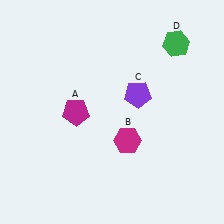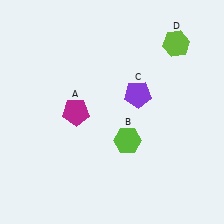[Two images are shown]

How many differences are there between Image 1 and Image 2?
There are 2 differences between the two images.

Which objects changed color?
B changed from magenta to lime. D changed from green to lime.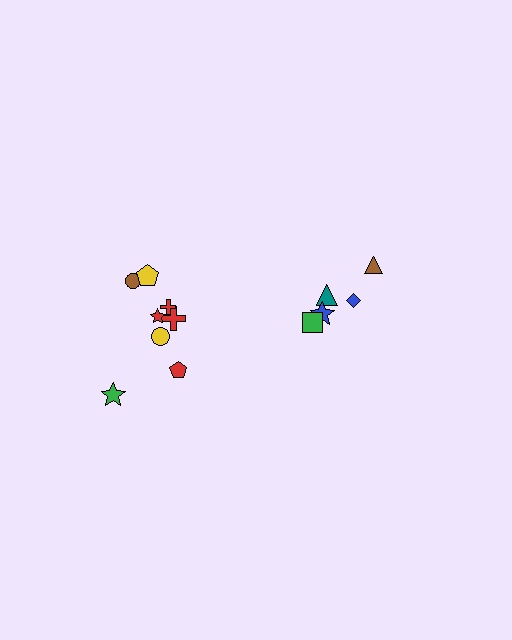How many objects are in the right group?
There are 5 objects.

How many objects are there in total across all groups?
There are 13 objects.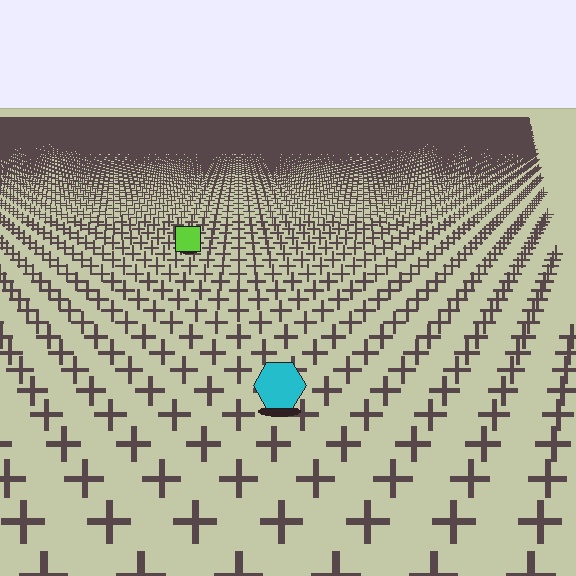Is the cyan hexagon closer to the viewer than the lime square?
Yes. The cyan hexagon is closer — you can tell from the texture gradient: the ground texture is coarser near it.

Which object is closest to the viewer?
The cyan hexagon is closest. The texture marks near it are larger and more spread out.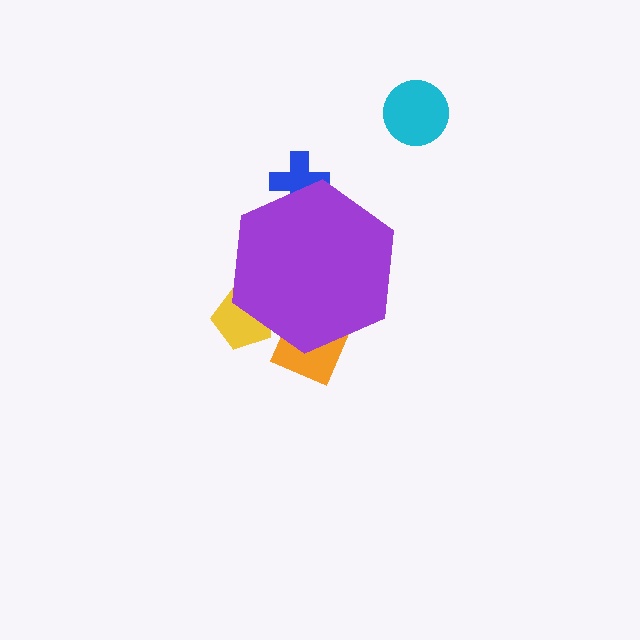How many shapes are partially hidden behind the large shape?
3 shapes are partially hidden.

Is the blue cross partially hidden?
Yes, the blue cross is partially hidden behind the purple hexagon.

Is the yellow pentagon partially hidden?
Yes, the yellow pentagon is partially hidden behind the purple hexagon.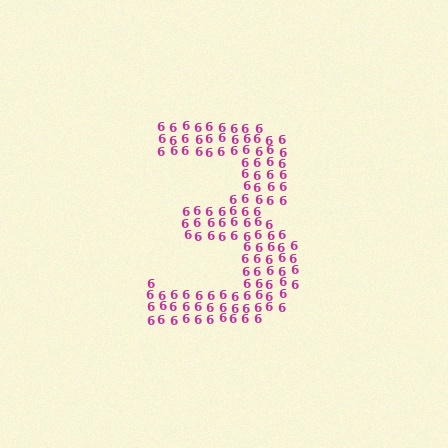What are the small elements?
The small elements are digit 6's.